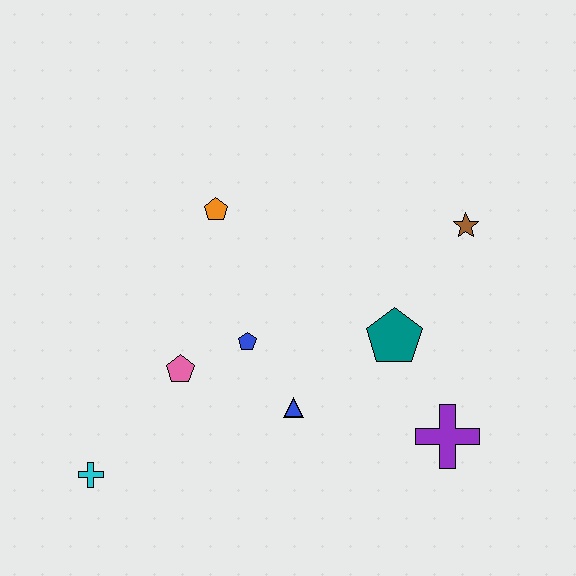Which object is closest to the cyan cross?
The pink pentagon is closest to the cyan cross.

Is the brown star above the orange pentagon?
No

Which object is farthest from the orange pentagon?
The purple cross is farthest from the orange pentagon.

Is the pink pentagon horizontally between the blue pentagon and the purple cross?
No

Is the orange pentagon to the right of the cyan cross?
Yes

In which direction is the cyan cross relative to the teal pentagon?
The cyan cross is to the left of the teal pentagon.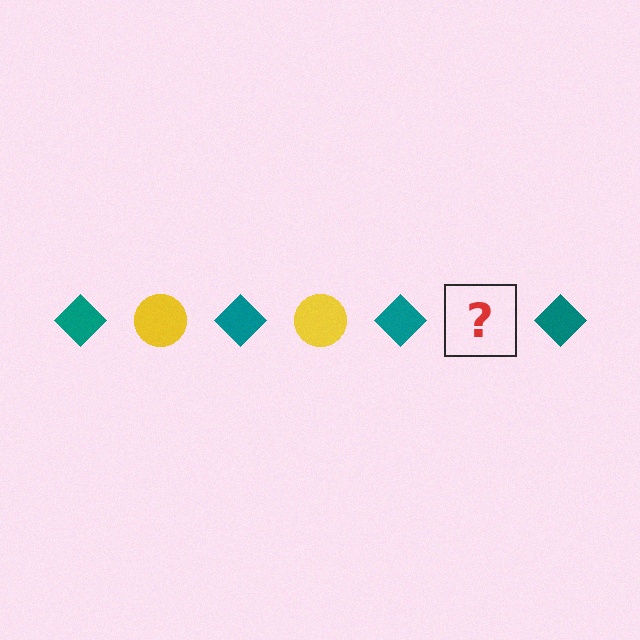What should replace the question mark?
The question mark should be replaced with a yellow circle.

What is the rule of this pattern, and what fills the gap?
The rule is that the pattern alternates between teal diamond and yellow circle. The gap should be filled with a yellow circle.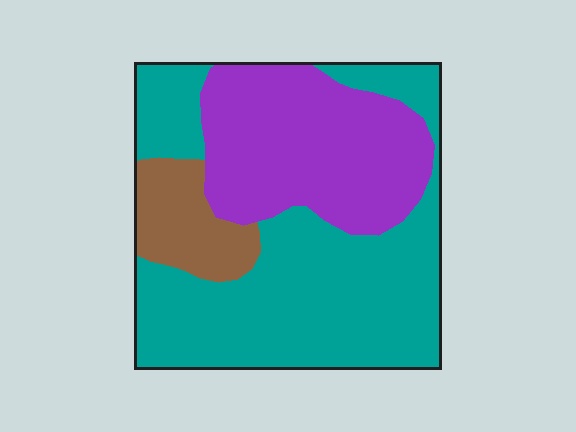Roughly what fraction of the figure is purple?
Purple takes up about one third (1/3) of the figure.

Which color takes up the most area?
Teal, at roughly 55%.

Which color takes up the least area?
Brown, at roughly 10%.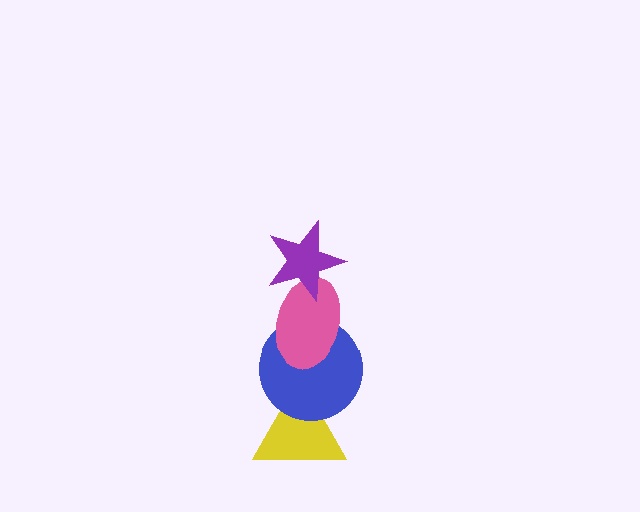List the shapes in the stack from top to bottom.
From top to bottom: the purple star, the pink ellipse, the blue circle, the yellow triangle.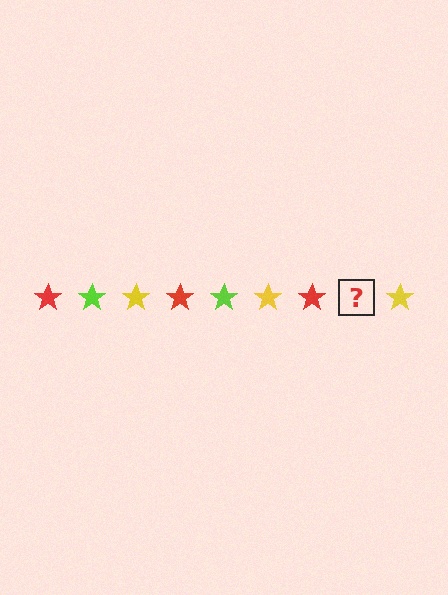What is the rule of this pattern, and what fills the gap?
The rule is that the pattern cycles through red, lime, yellow stars. The gap should be filled with a lime star.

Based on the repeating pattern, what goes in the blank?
The blank should be a lime star.